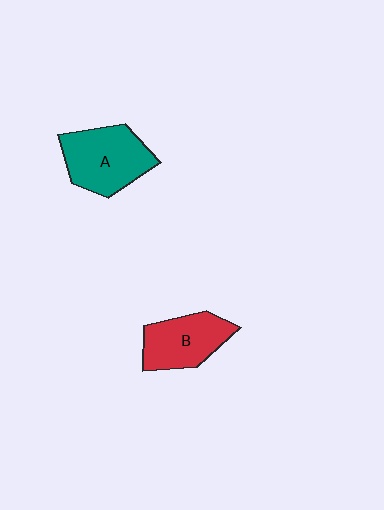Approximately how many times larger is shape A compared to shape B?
Approximately 1.2 times.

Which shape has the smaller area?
Shape B (red).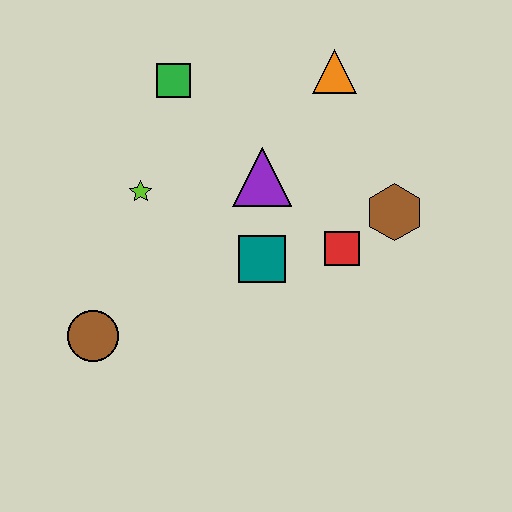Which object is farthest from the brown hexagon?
The brown circle is farthest from the brown hexagon.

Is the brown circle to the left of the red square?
Yes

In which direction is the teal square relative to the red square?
The teal square is to the left of the red square.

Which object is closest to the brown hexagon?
The red square is closest to the brown hexagon.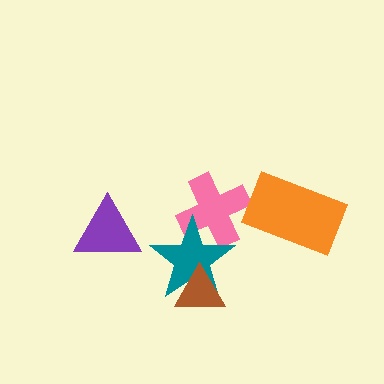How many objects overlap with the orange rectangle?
0 objects overlap with the orange rectangle.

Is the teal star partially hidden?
Yes, it is partially covered by another shape.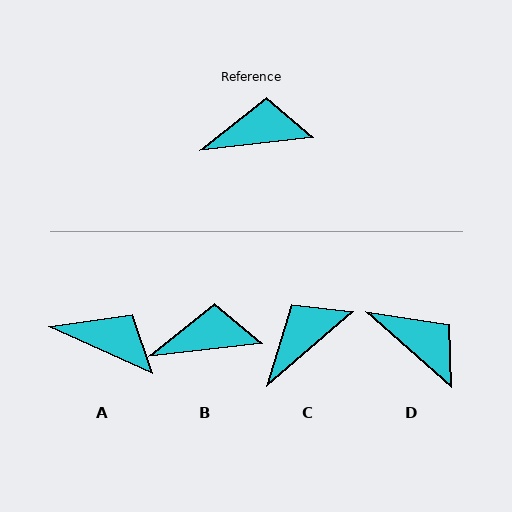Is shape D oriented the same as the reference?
No, it is off by about 48 degrees.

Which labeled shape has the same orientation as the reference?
B.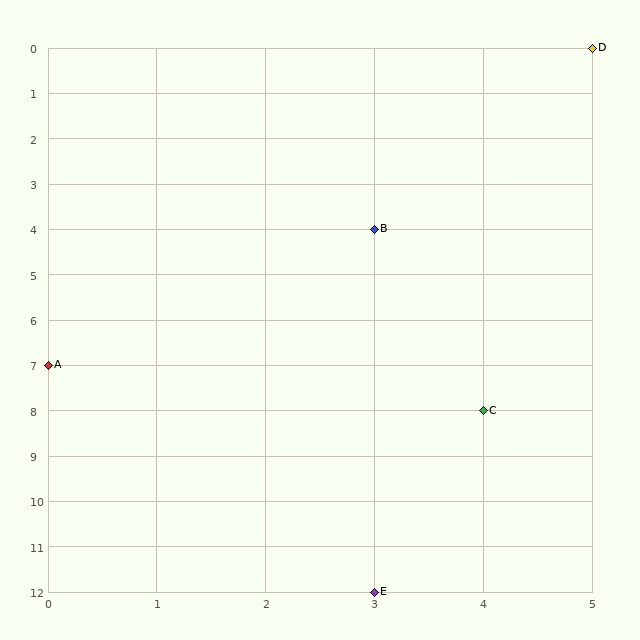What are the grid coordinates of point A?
Point A is at grid coordinates (0, 7).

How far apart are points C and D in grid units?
Points C and D are 1 column and 8 rows apart (about 8.1 grid units diagonally).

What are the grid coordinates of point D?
Point D is at grid coordinates (5, 0).